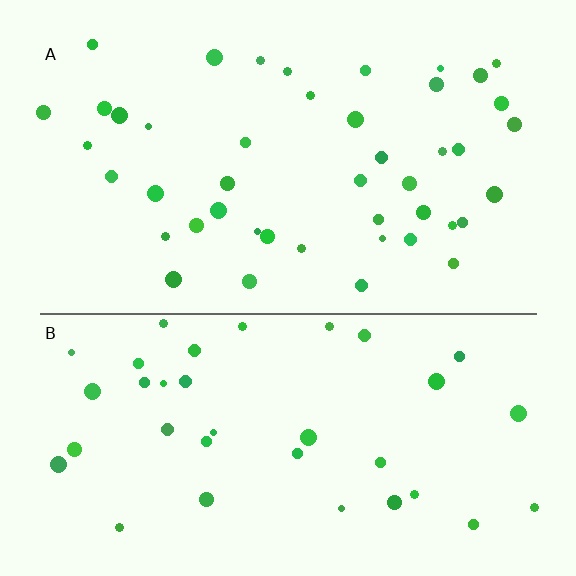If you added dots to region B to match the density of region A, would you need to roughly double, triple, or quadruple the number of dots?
Approximately double.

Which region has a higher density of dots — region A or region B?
A (the top).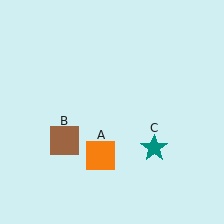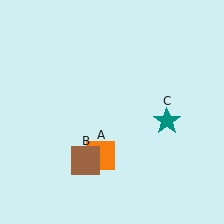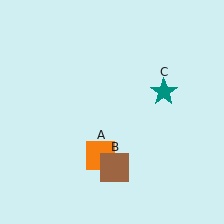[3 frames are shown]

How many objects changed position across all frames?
2 objects changed position: brown square (object B), teal star (object C).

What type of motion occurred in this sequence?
The brown square (object B), teal star (object C) rotated counterclockwise around the center of the scene.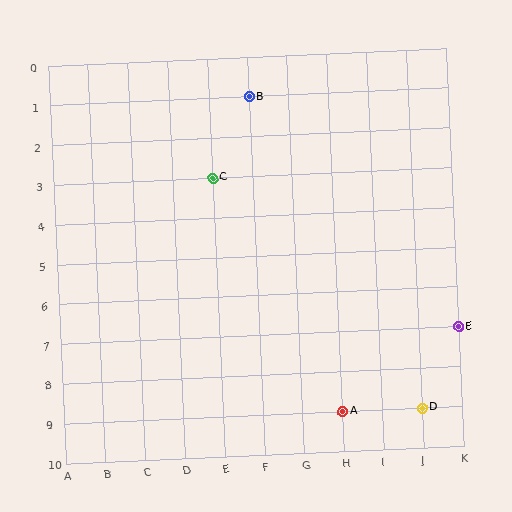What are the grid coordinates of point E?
Point E is at grid coordinates (K, 7).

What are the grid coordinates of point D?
Point D is at grid coordinates (J, 9).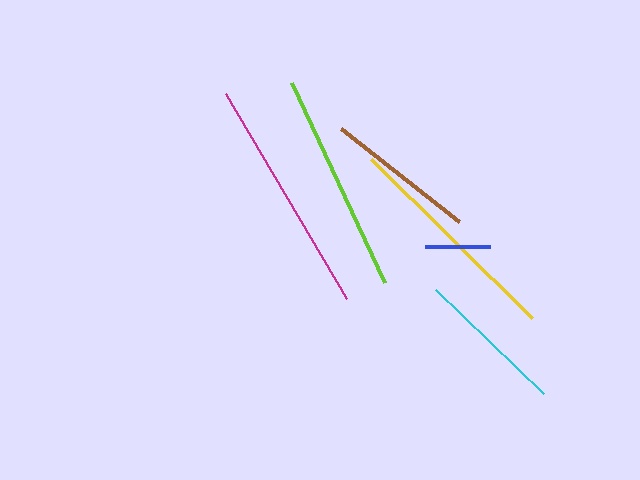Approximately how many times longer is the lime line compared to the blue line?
The lime line is approximately 3.4 times the length of the blue line.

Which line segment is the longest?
The magenta line is the longest at approximately 238 pixels.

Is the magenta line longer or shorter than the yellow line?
The magenta line is longer than the yellow line.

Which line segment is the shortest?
The blue line is the shortest at approximately 65 pixels.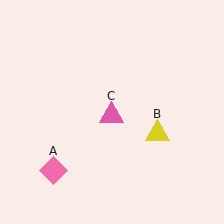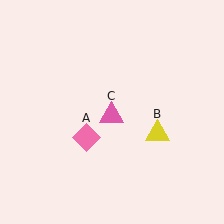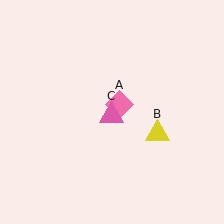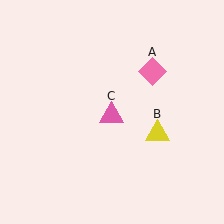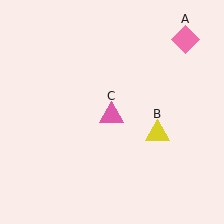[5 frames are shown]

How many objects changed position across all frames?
1 object changed position: pink diamond (object A).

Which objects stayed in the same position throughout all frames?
Yellow triangle (object B) and pink triangle (object C) remained stationary.